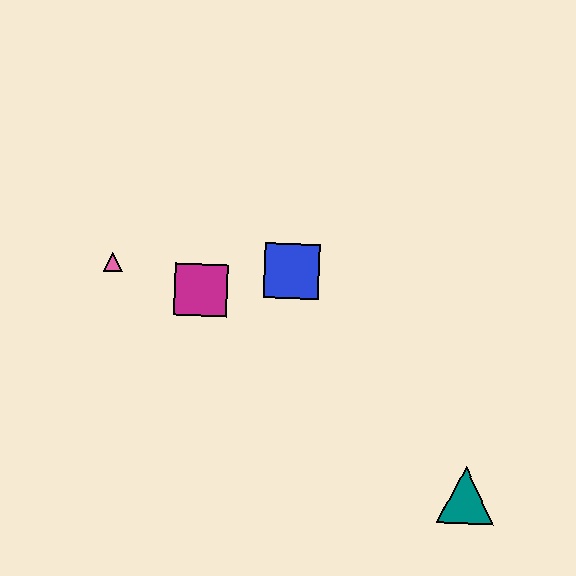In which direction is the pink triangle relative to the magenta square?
The pink triangle is to the left of the magenta square.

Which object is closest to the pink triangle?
The magenta square is closest to the pink triangle.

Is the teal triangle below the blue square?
Yes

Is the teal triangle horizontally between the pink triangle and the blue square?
No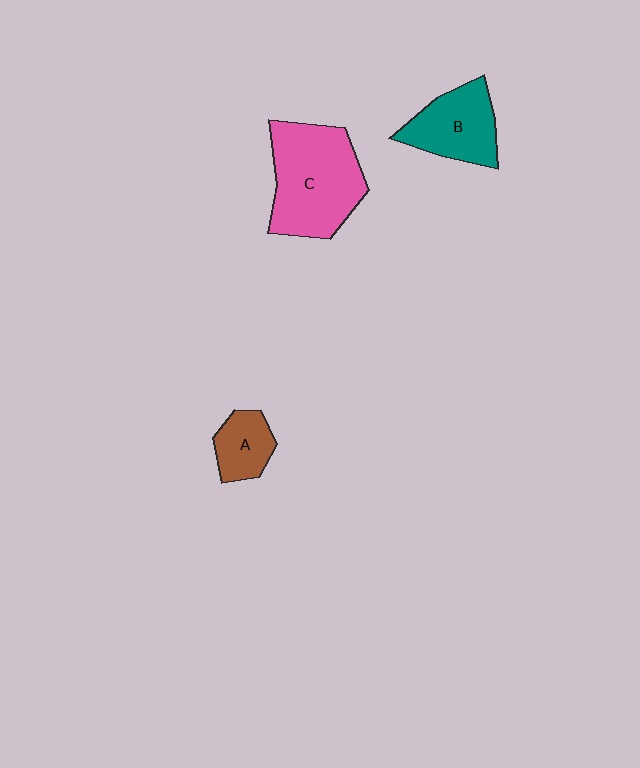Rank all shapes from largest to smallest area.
From largest to smallest: C (pink), B (teal), A (brown).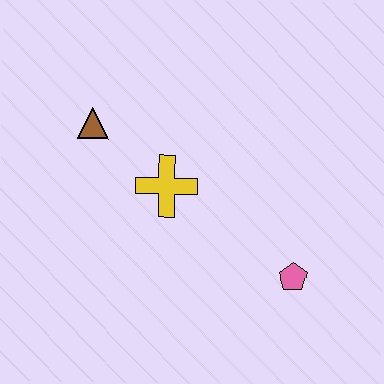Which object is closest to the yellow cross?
The brown triangle is closest to the yellow cross.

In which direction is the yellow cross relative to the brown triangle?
The yellow cross is to the right of the brown triangle.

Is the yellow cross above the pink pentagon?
Yes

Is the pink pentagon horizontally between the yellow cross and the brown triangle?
No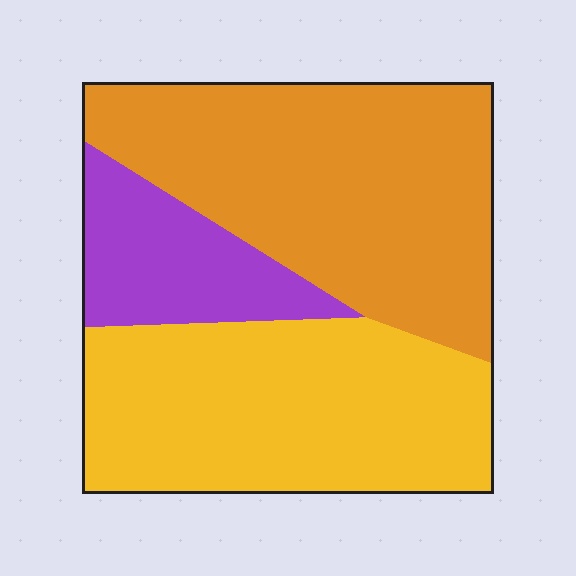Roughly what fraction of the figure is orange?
Orange takes up between a third and a half of the figure.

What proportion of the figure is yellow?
Yellow takes up about two fifths (2/5) of the figure.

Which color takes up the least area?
Purple, at roughly 15%.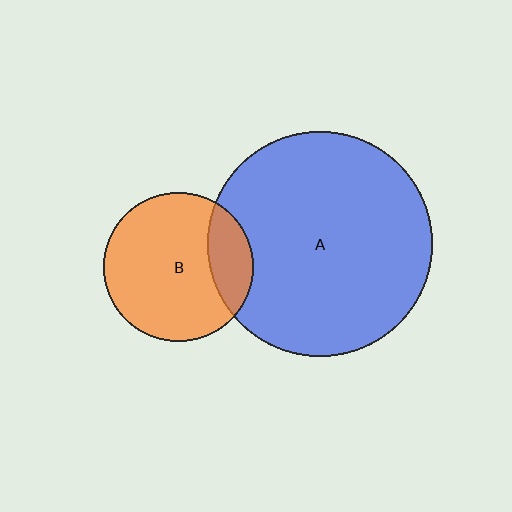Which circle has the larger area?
Circle A (blue).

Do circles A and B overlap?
Yes.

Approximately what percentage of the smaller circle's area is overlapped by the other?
Approximately 20%.